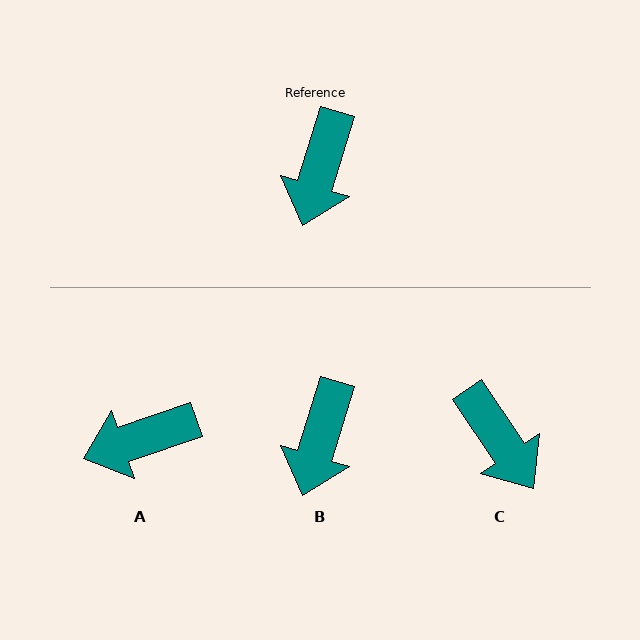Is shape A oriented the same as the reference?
No, it is off by about 54 degrees.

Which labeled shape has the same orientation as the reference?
B.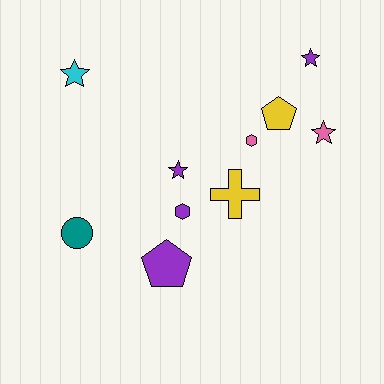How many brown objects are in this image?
There are no brown objects.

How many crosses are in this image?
There is 1 cross.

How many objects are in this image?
There are 10 objects.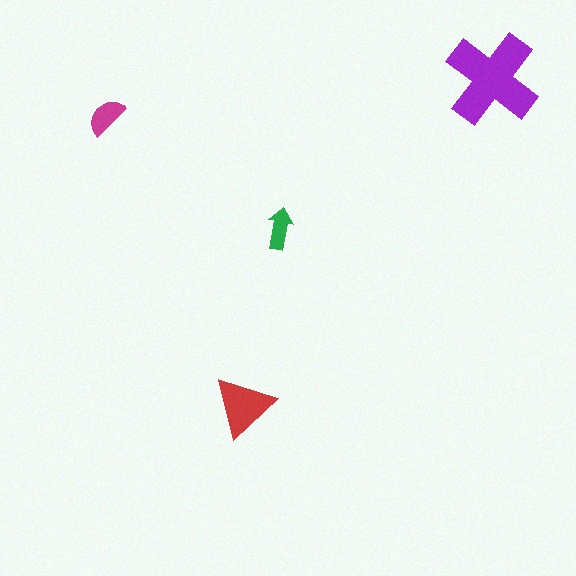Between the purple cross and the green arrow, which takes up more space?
The purple cross.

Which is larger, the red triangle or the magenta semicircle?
The red triangle.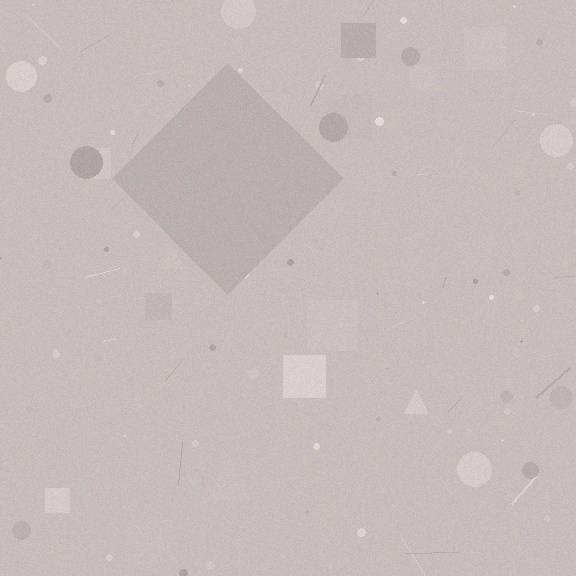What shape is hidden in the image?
A diamond is hidden in the image.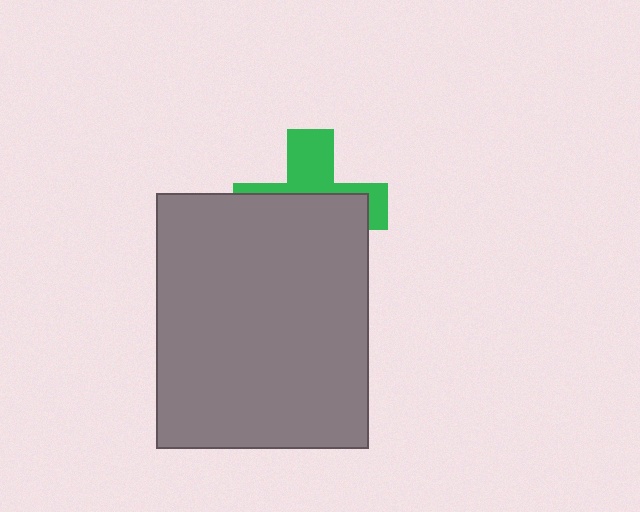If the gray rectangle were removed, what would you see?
You would see the complete green cross.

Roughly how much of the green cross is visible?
A small part of it is visible (roughly 39%).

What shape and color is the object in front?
The object in front is a gray rectangle.